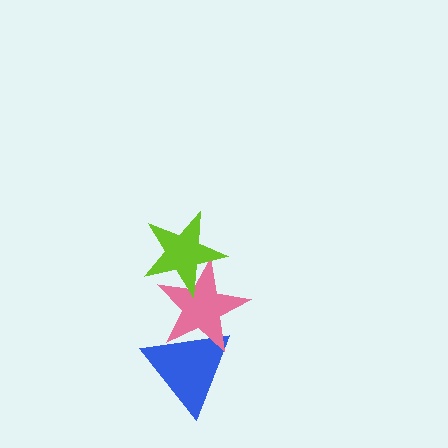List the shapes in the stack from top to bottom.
From top to bottom: the lime star, the pink star, the blue triangle.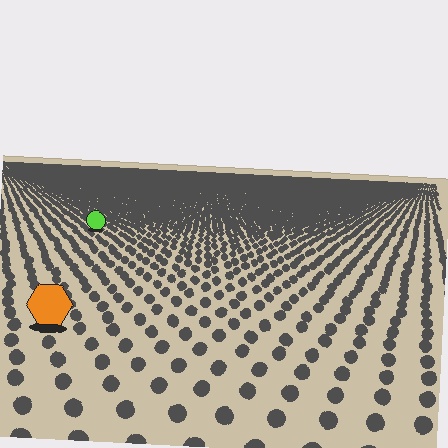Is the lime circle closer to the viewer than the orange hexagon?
No. The orange hexagon is closer — you can tell from the texture gradient: the ground texture is coarser near it.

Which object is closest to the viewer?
The orange hexagon is closest. The texture marks near it are larger and more spread out.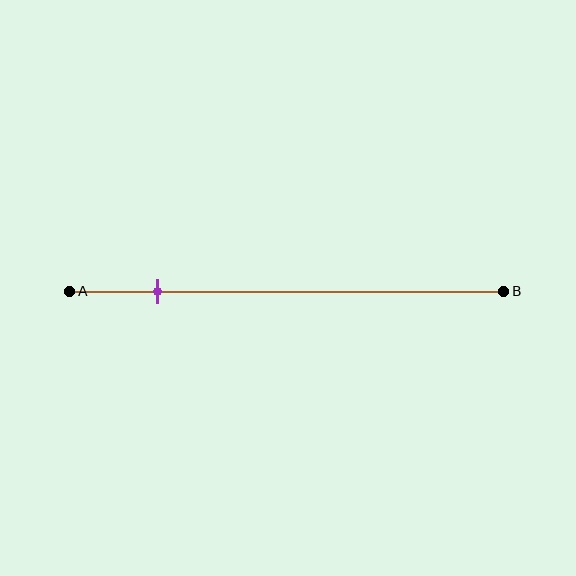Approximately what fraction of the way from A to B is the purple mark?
The purple mark is approximately 20% of the way from A to B.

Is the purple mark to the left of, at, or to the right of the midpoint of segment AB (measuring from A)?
The purple mark is to the left of the midpoint of segment AB.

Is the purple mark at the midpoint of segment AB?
No, the mark is at about 20% from A, not at the 50% midpoint.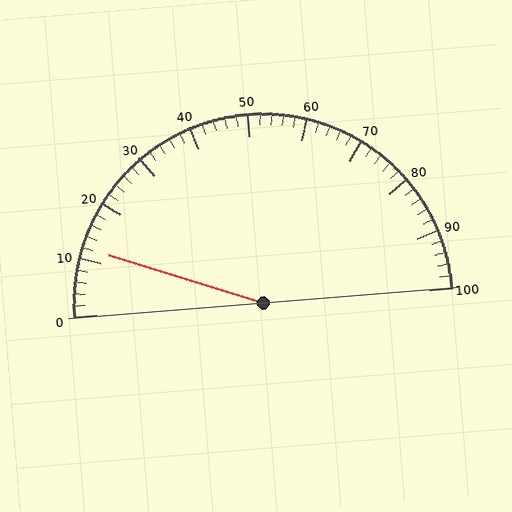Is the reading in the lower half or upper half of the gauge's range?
The reading is in the lower half of the range (0 to 100).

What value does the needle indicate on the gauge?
The needle indicates approximately 12.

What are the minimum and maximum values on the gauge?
The gauge ranges from 0 to 100.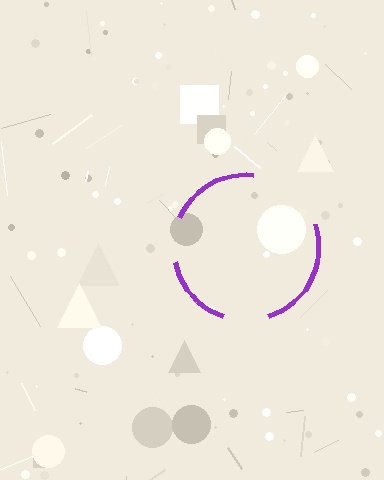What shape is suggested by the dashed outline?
The dashed outline suggests a circle.